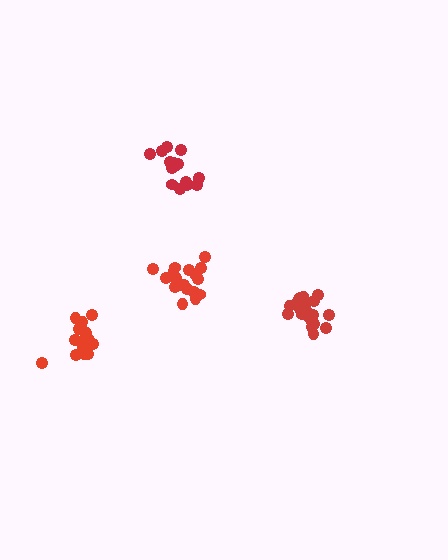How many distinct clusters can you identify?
There are 4 distinct clusters.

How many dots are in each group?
Group 1: 21 dots, Group 2: 15 dots, Group 3: 16 dots, Group 4: 18 dots (70 total).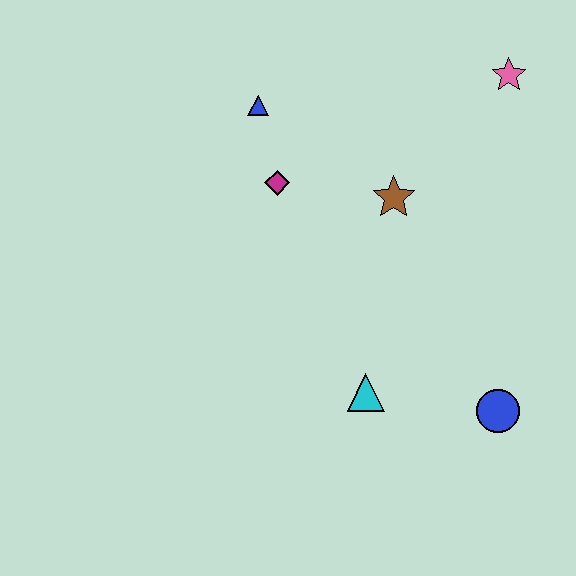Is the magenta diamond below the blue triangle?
Yes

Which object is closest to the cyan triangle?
The blue circle is closest to the cyan triangle.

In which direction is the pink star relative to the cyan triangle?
The pink star is above the cyan triangle.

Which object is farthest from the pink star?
The cyan triangle is farthest from the pink star.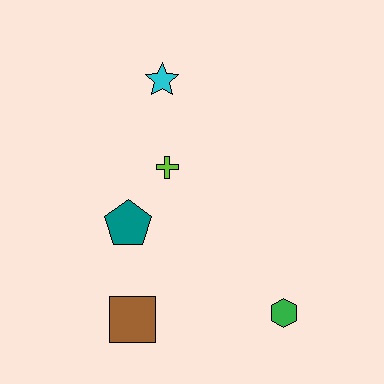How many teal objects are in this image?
There is 1 teal object.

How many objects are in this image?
There are 5 objects.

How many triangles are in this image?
There are no triangles.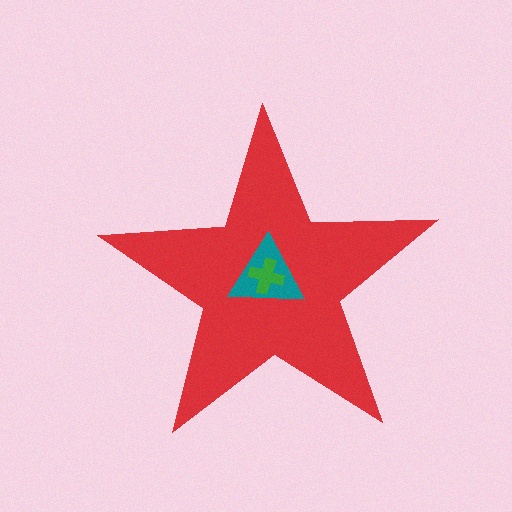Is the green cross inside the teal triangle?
Yes.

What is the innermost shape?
The green cross.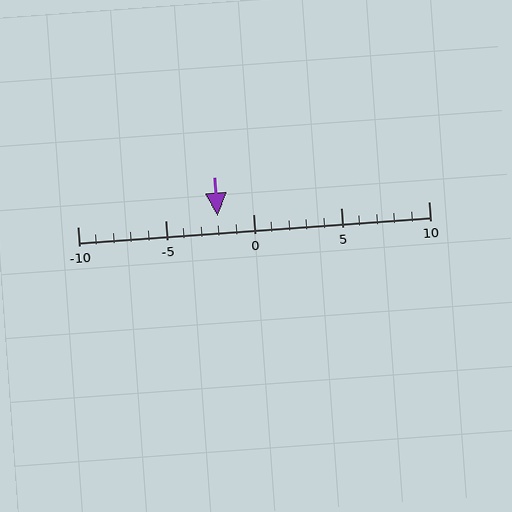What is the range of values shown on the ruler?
The ruler shows values from -10 to 10.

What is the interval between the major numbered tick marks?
The major tick marks are spaced 5 units apart.